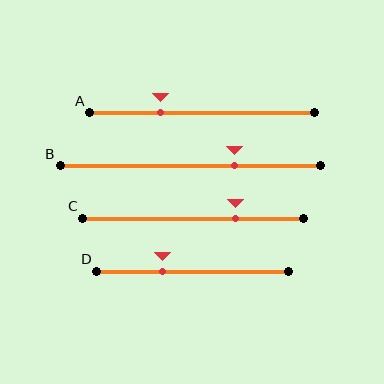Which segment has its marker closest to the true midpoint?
Segment D has its marker closest to the true midpoint.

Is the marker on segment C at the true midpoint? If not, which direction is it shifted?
No, the marker on segment C is shifted to the right by about 19% of the segment length.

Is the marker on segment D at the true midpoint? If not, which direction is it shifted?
No, the marker on segment D is shifted to the left by about 15% of the segment length.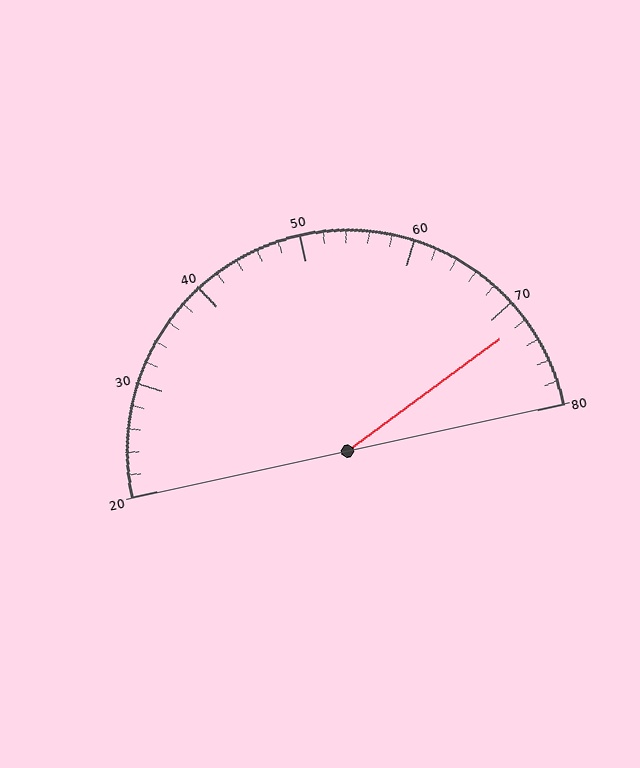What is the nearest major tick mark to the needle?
The nearest major tick mark is 70.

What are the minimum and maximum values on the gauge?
The gauge ranges from 20 to 80.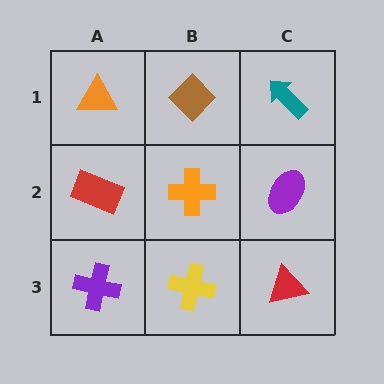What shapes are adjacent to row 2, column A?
An orange triangle (row 1, column A), a purple cross (row 3, column A), an orange cross (row 2, column B).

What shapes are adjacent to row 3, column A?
A red rectangle (row 2, column A), a yellow cross (row 3, column B).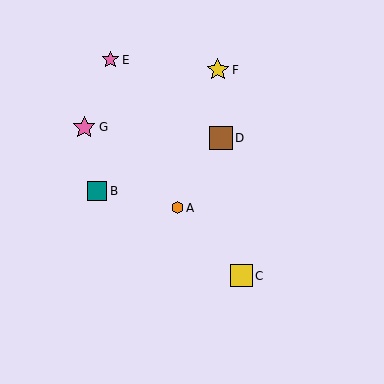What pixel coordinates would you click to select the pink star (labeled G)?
Click at (84, 127) to select the pink star G.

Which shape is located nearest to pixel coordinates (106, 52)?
The pink star (labeled E) at (110, 60) is nearest to that location.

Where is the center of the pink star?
The center of the pink star is at (110, 60).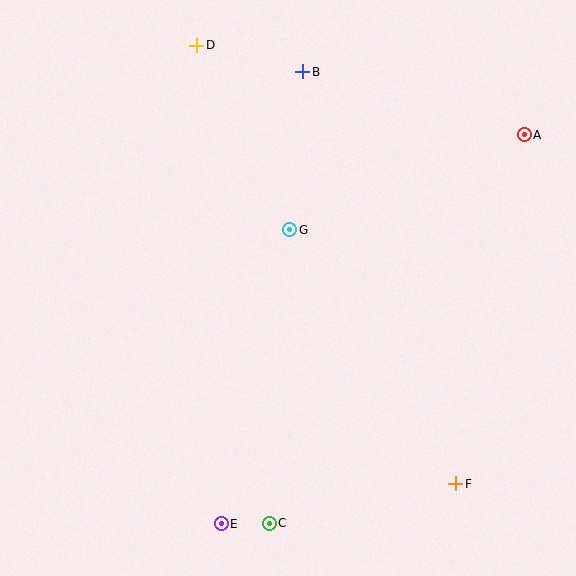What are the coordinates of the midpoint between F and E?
The midpoint between F and E is at (339, 504).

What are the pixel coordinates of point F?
Point F is at (456, 484).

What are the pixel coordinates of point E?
Point E is at (221, 524).